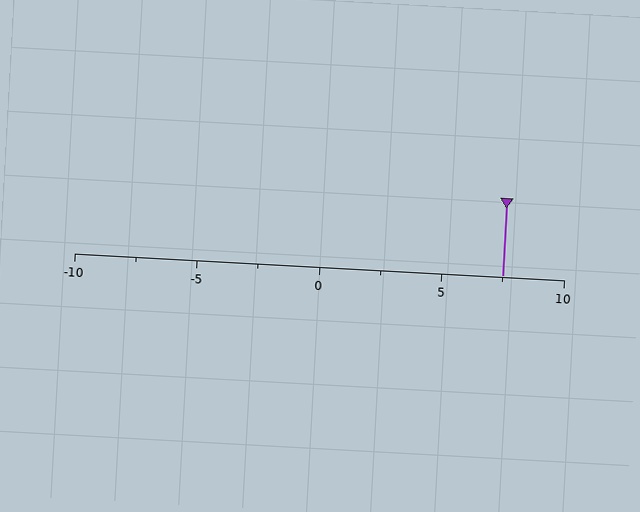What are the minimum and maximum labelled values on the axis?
The axis runs from -10 to 10.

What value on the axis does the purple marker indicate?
The marker indicates approximately 7.5.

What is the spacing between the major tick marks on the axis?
The major ticks are spaced 5 apart.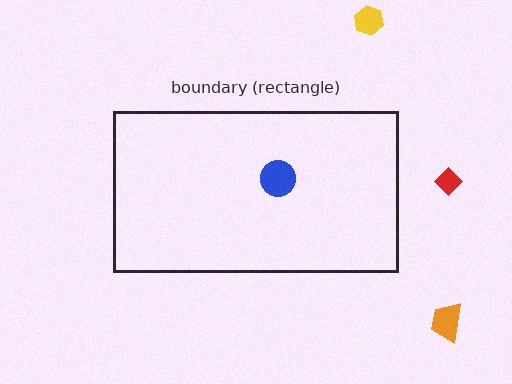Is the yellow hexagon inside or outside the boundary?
Outside.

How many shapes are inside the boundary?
1 inside, 3 outside.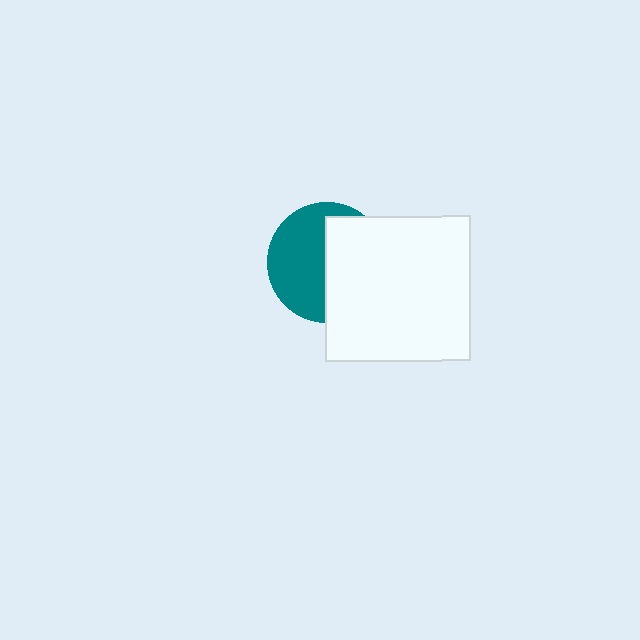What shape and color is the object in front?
The object in front is a white square.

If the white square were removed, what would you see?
You would see the complete teal circle.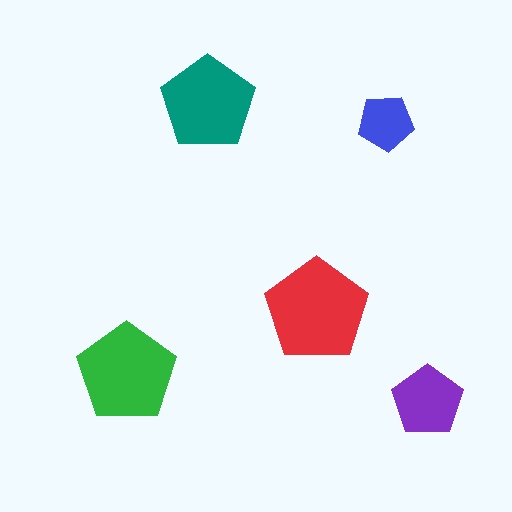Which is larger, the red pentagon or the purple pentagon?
The red one.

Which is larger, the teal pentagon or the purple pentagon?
The teal one.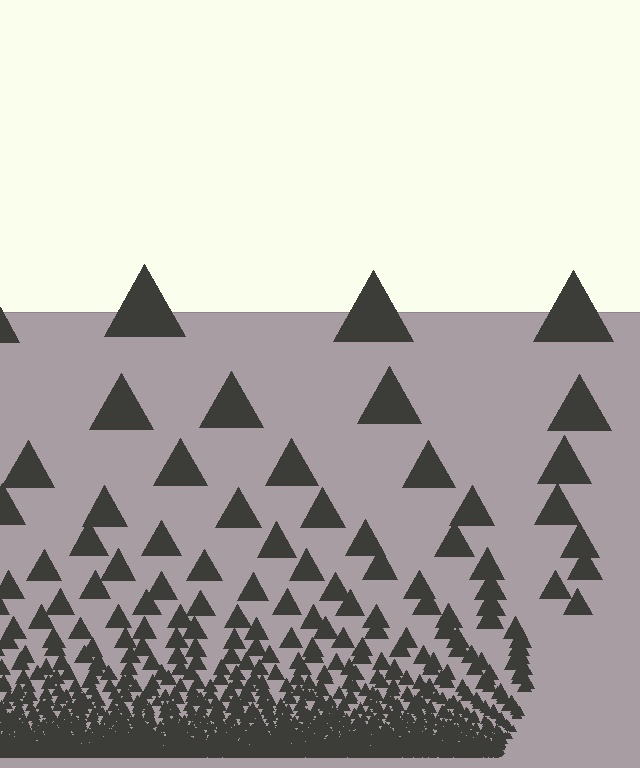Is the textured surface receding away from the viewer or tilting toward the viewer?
The surface appears to tilt toward the viewer. Texture elements get larger and sparser toward the top.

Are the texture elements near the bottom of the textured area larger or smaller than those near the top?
Smaller. The gradient is inverted — elements near the bottom are smaller and denser.